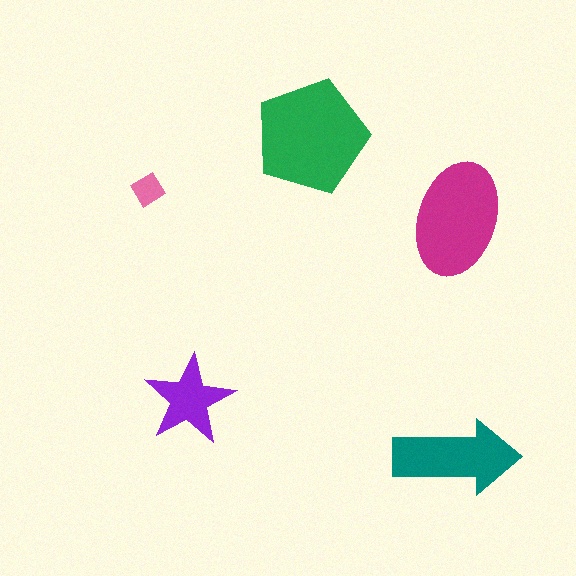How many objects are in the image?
There are 5 objects in the image.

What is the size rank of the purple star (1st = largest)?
4th.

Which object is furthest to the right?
The teal arrow is rightmost.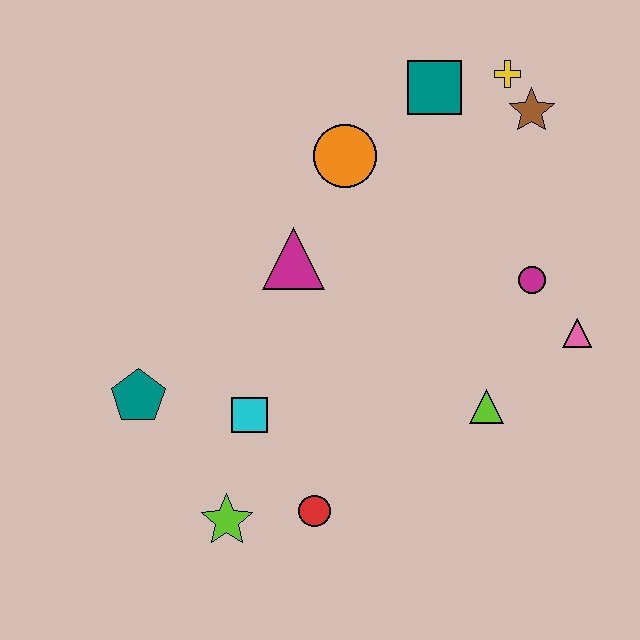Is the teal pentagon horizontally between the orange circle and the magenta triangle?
No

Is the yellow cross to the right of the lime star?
Yes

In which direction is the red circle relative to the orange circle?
The red circle is below the orange circle.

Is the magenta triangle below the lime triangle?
No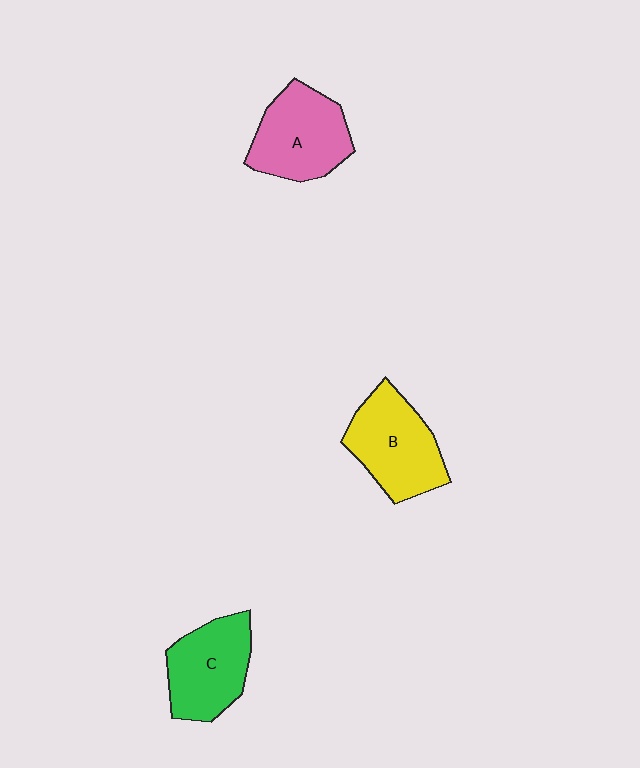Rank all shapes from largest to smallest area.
From largest to smallest: B (yellow), A (pink), C (green).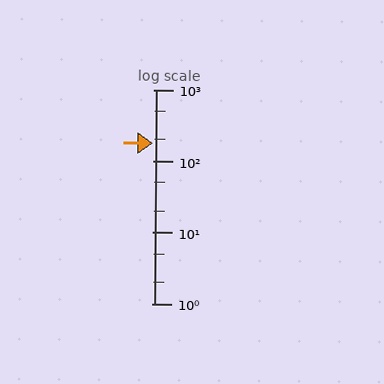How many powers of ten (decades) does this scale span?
The scale spans 3 decades, from 1 to 1000.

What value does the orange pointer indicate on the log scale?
The pointer indicates approximately 180.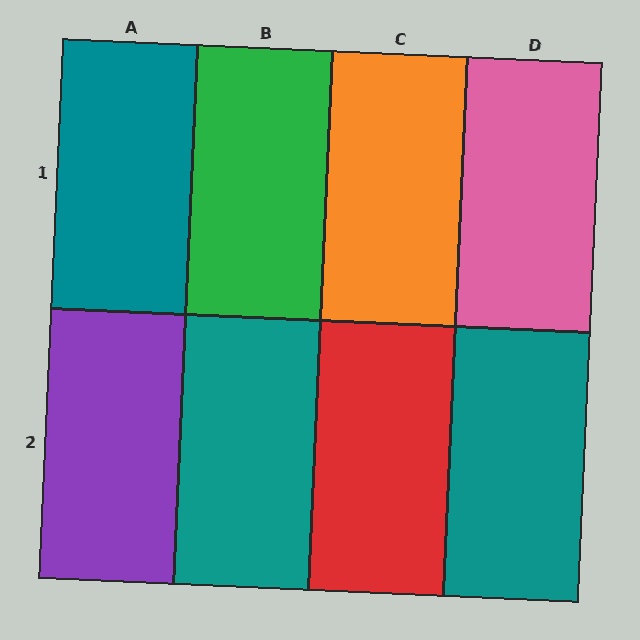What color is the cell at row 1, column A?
Teal.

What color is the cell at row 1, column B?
Green.